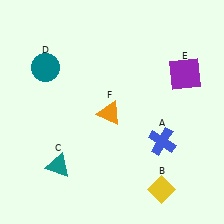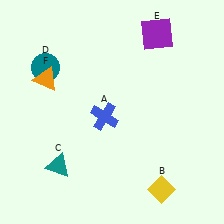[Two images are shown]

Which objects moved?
The objects that moved are: the blue cross (A), the purple square (E), the orange triangle (F).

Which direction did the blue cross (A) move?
The blue cross (A) moved left.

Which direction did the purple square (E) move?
The purple square (E) moved up.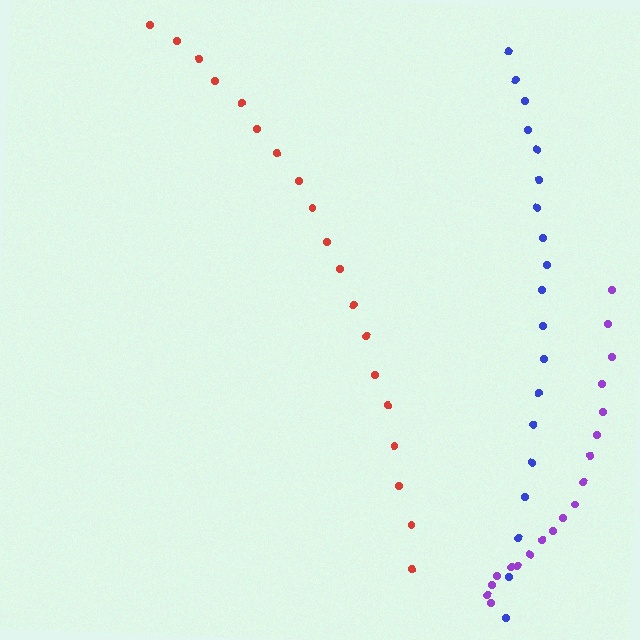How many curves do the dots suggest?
There are 3 distinct paths.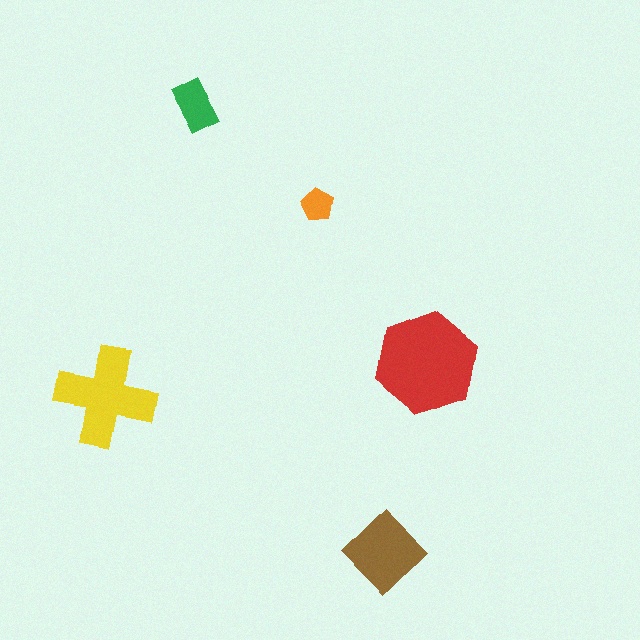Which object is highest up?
The green rectangle is topmost.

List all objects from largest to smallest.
The red hexagon, the yellow cross, the brown diamond, the green rectangle, the orange pentagon.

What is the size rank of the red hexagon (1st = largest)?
1st.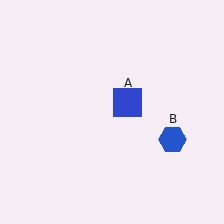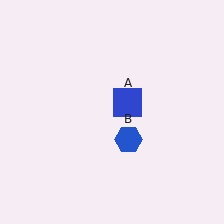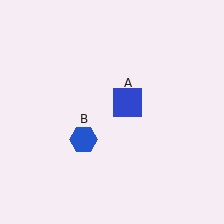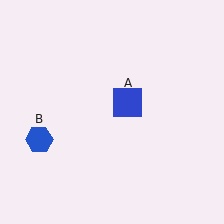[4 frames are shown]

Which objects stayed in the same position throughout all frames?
Blue square (object A) remained stationary.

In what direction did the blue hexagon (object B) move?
The blue hexagon (object B) moved left.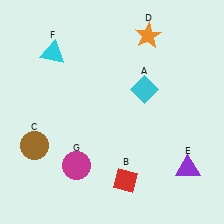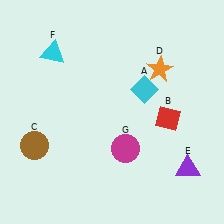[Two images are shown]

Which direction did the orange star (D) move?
The orange star (D) moved down.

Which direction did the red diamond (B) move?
The red diamond (B) moved up.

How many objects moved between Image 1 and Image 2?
3 objects moved between the two images.